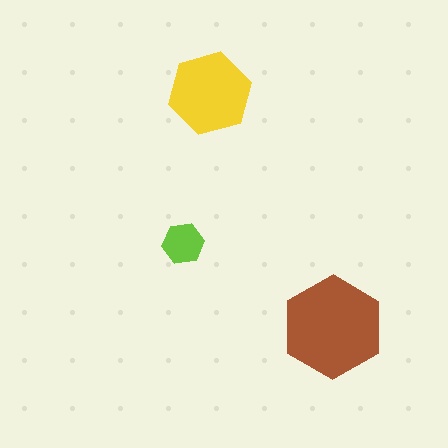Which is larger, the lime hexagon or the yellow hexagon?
The yellow one.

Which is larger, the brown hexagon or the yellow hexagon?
The brown one.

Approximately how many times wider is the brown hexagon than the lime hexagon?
About 2.5 times wider.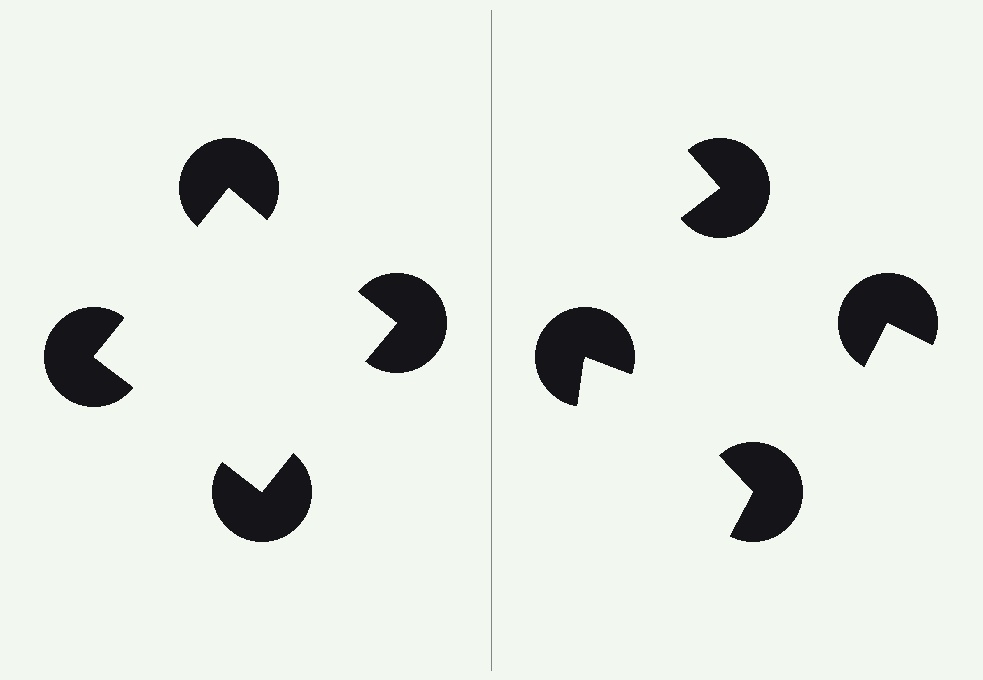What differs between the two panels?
The pac-man discs are positioned identically on both sides; only the wedge orientations differ. On the left they align to a square; on the right they are misaligned.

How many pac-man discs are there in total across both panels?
8 — 4 on each side.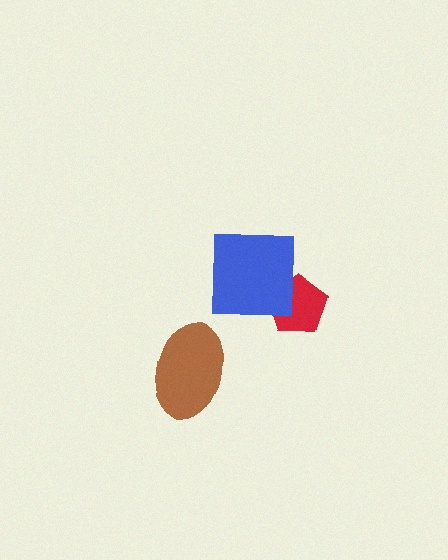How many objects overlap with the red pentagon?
1 object overlaps with the red pentagon.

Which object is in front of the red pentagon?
The blue square is in front of the red pentagon.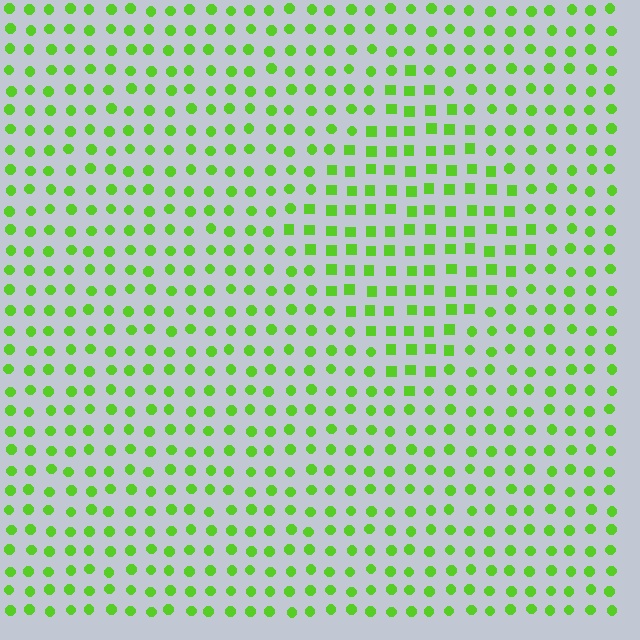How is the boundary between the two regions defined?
The boundary is defined by a change in element shape: squares inside vs. circles outside. All elements share the same color and spacing.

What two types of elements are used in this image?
The image uses squares inside the diamond region and circles outside it.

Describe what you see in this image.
The image is filled with small lime elements arranged in a uniform grid. A diamond-shaped region contains squares, while the surrounding area contains circles. The boundary is defined purely by the change in element shape.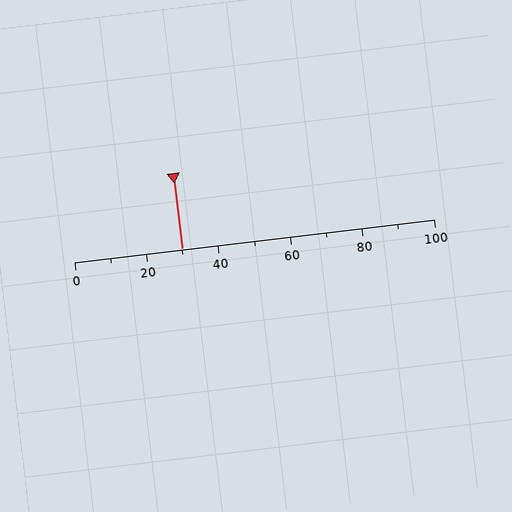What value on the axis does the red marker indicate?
The marker indicates approximately 30.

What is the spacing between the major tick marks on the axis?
The major ticks are spaced 20 apart.